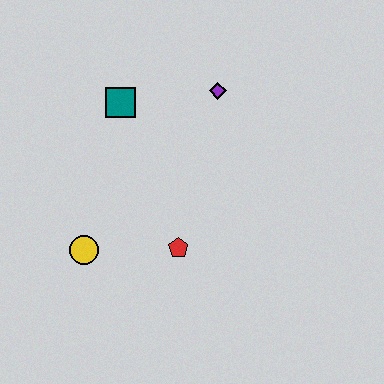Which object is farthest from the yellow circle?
The purple diamond is farthest from the yellow circle.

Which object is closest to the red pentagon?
The yellow circle is closest to the red pentagon.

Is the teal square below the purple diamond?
Yes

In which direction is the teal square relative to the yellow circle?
The teal square is above the yellow circle.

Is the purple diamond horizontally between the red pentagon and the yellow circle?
No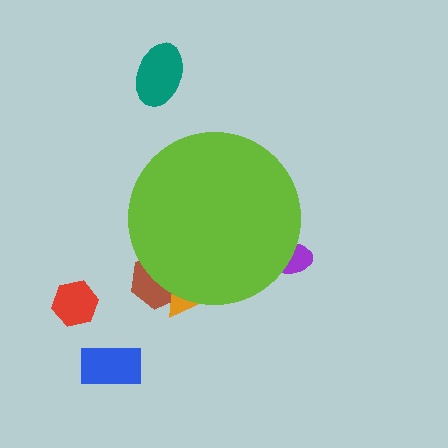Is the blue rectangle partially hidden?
No, the blue rectangle is fully visible.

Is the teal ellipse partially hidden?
No, the teal ellipse is fully visible.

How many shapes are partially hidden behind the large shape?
3 shapes are partially hidden.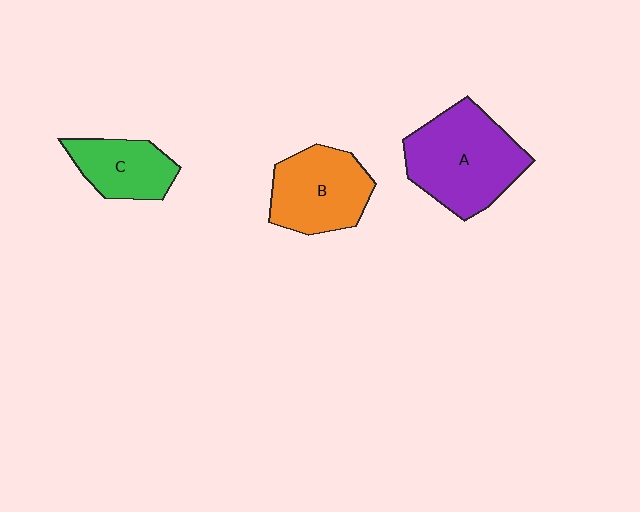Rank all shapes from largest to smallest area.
From largest to smallest: A (purple), B (orange), C (green).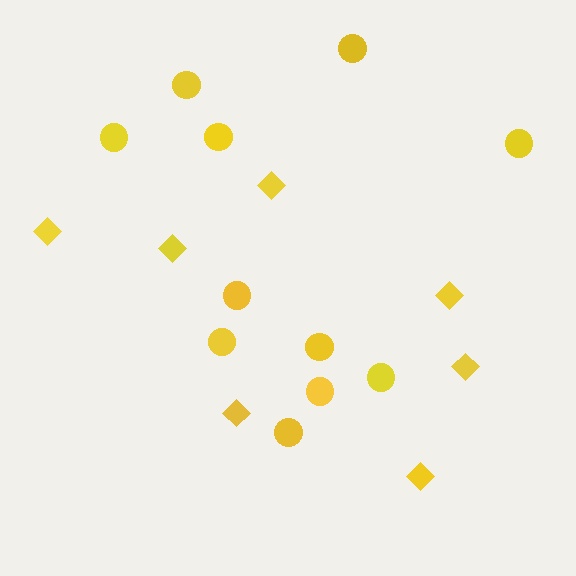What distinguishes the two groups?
There are 2 groups: one group of circles (11) and one group of diamonds (7).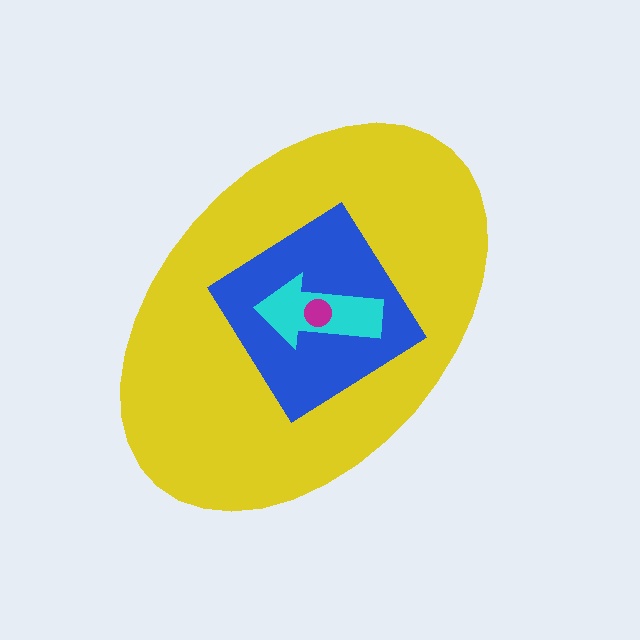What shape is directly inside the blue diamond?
The cyan arrow.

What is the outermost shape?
The yellow ellipse.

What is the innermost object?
The magenta circle.